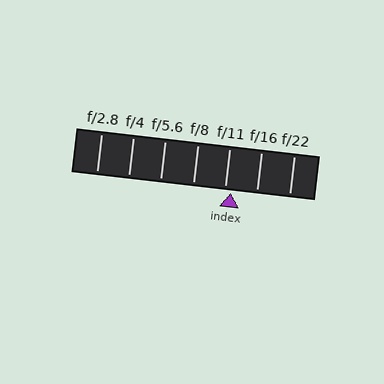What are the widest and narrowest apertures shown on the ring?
The widest aperture shown is f/2.8 and the narrowest is f/22.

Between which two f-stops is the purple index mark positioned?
The index mark is between f/11 and f/16.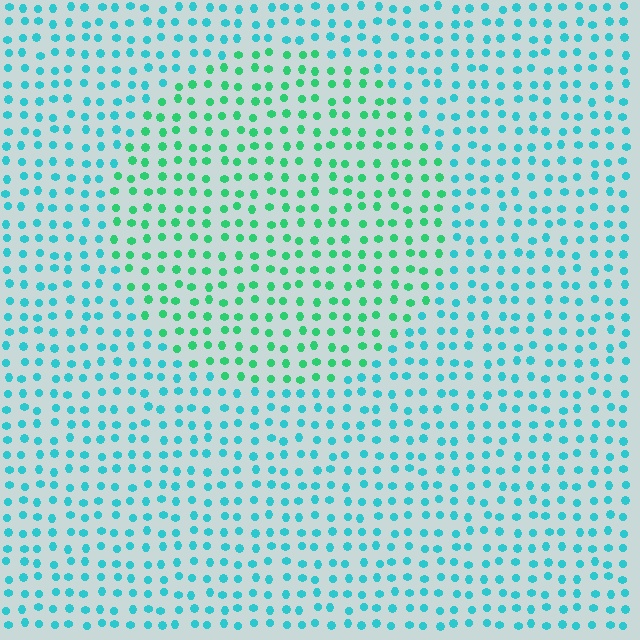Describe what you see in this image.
The image is filled with small cyan elements in a uniform arrangement. A circle-shaped region is visible where the elements are tinted to a slightly different hue, forming a subtle color boundary.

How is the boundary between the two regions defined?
The boundary is defined purely by a slight shift in hue (about 37 degrees). Spacing, size, and orientation are identical on both sides.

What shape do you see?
I see a circle.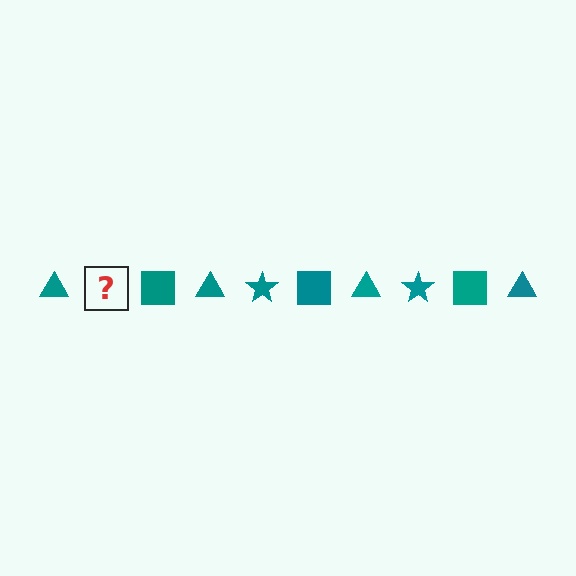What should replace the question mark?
The question mark should be replaced with a teal star.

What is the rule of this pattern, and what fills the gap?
The rule is that the pattern cycles through triangle, star, square shapes in teal. The gap should be filled with a teal star.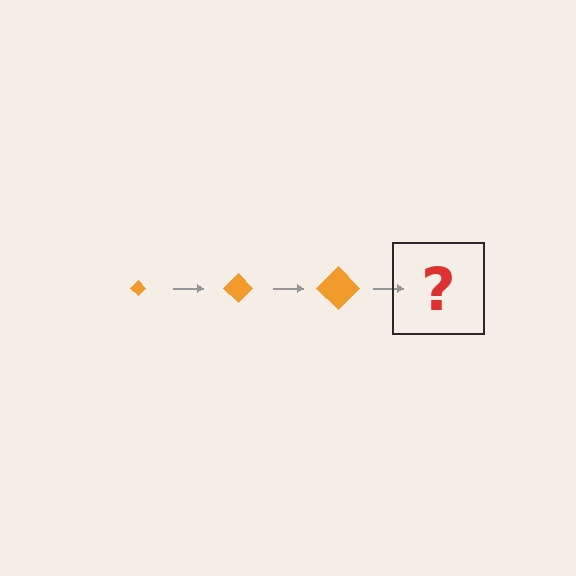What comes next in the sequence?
The next element should be an orange diamond, larger than the previous one.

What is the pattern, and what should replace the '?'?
The pattern is that the diamond gets progressively larger each step. The '?' should be an orange diamond, larger than the previous one.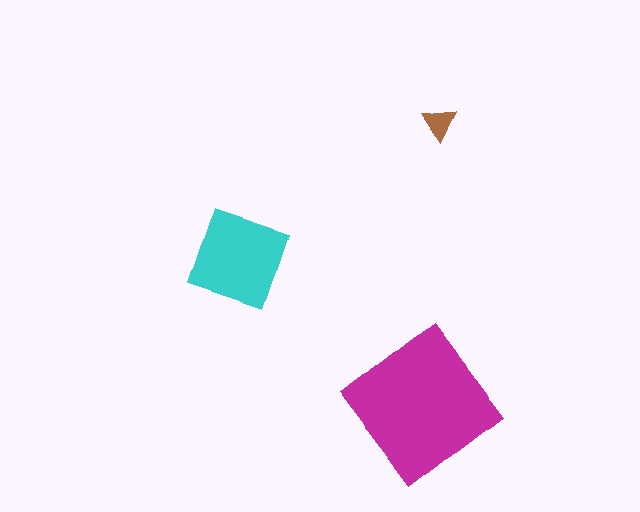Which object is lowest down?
The magenta diamond is bottommost.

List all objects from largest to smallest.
The magenta diamond, the cyan diamond, the brown triangle.